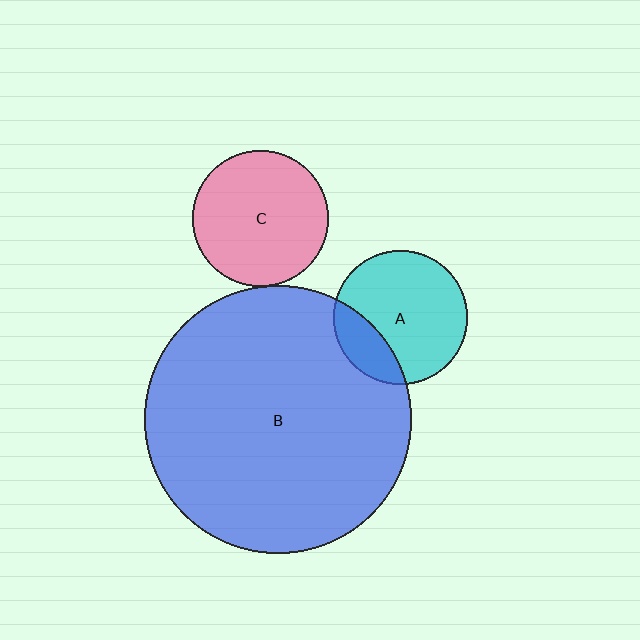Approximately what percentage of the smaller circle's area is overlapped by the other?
Approximately 25%.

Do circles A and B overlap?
Yes.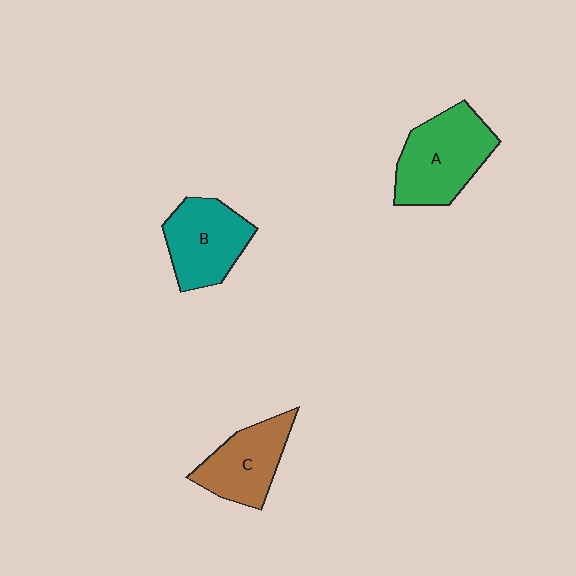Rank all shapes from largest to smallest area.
From largest to smallest: A (green), B (teal), C (brown).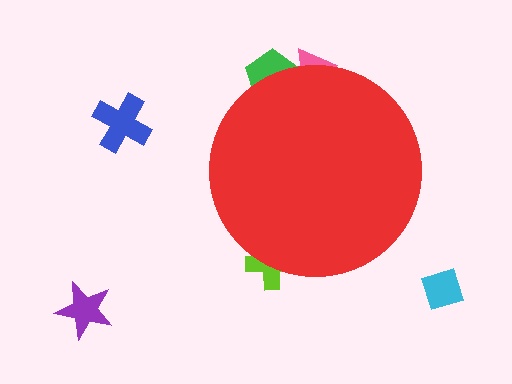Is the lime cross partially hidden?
Yes, the lime cross is partially hidden behind the red circle.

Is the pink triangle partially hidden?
Yes, the pink triangle is partially hidden behind the red circle.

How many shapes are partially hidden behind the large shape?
3 shapes are partially hidden.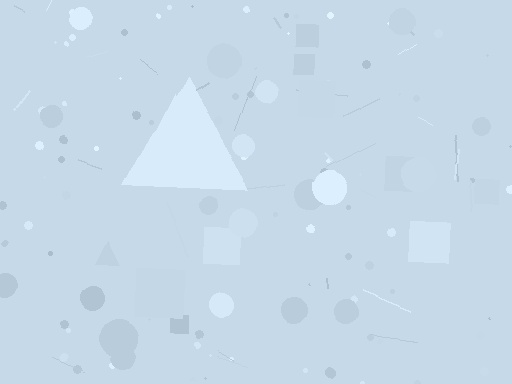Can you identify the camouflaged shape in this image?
The camouflaged shape is a triangle.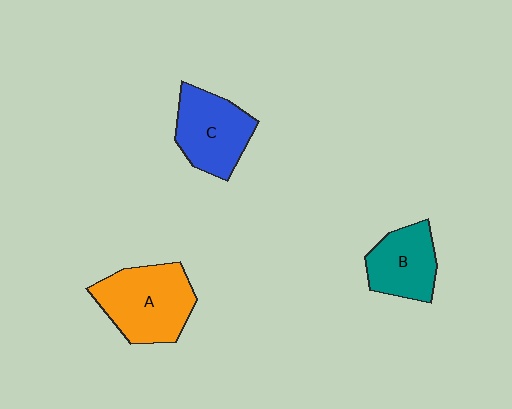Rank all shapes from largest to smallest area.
From largest to smallest: A (orange), C (blue), B (teal).